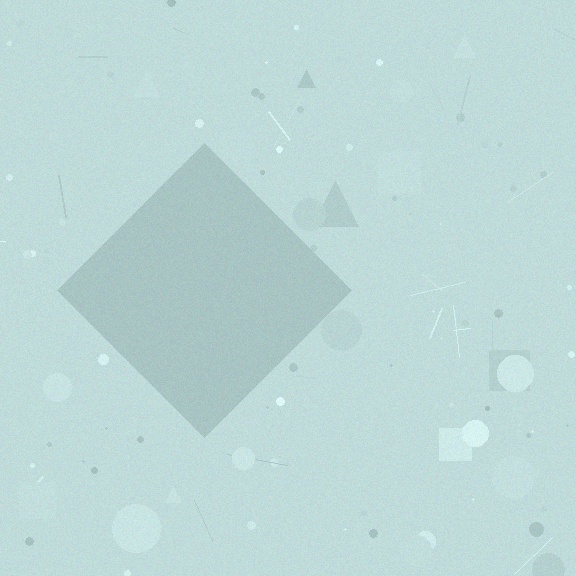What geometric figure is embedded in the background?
A diamond is embedded in the background.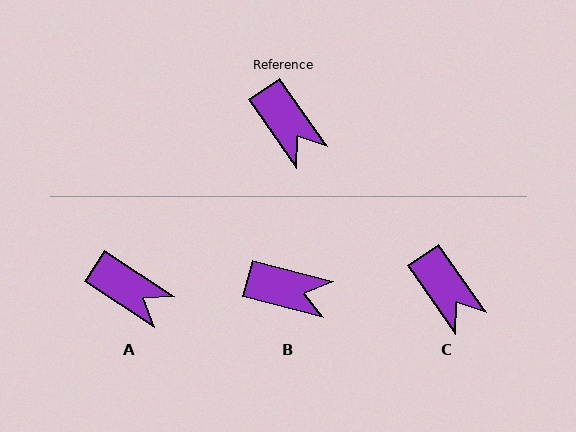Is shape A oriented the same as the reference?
No, it is off by about 22 degrees.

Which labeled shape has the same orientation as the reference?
C.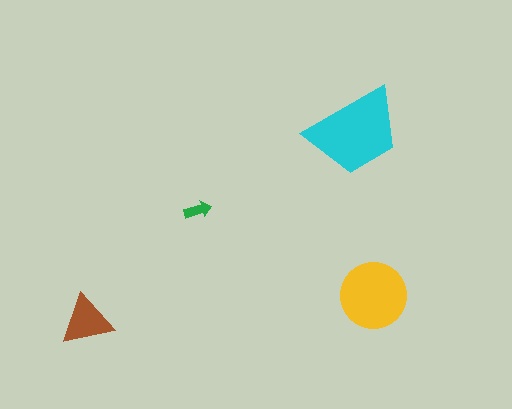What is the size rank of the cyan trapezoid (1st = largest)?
1st.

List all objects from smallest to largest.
The green arrow, the brown triangle, the yellow circle, the cyan trapezoid.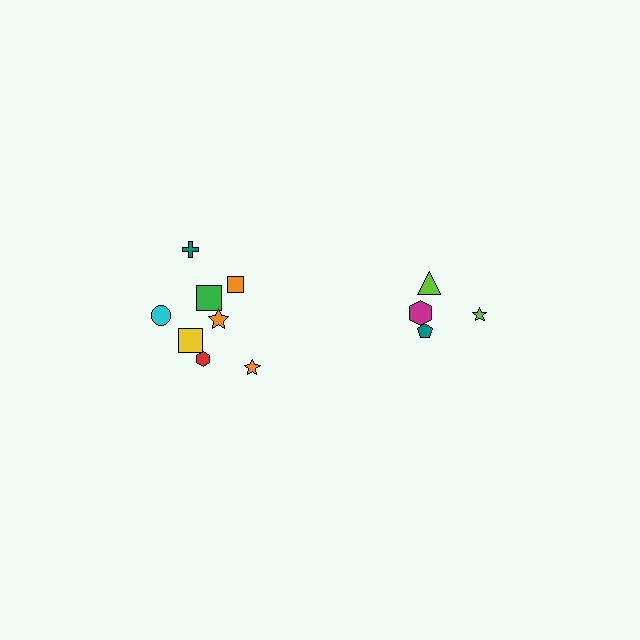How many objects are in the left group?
There are 8 objects.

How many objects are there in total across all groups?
There are 12 objects.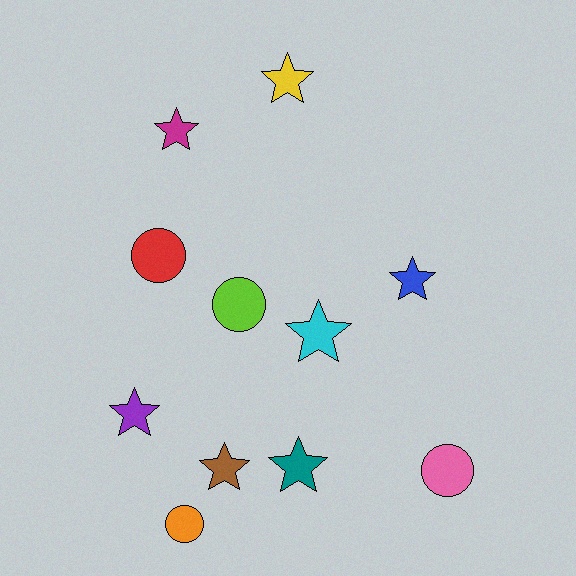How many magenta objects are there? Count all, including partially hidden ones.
There is 1 magenta object.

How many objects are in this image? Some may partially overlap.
There are 11 objects.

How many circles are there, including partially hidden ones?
There are 4 circles.